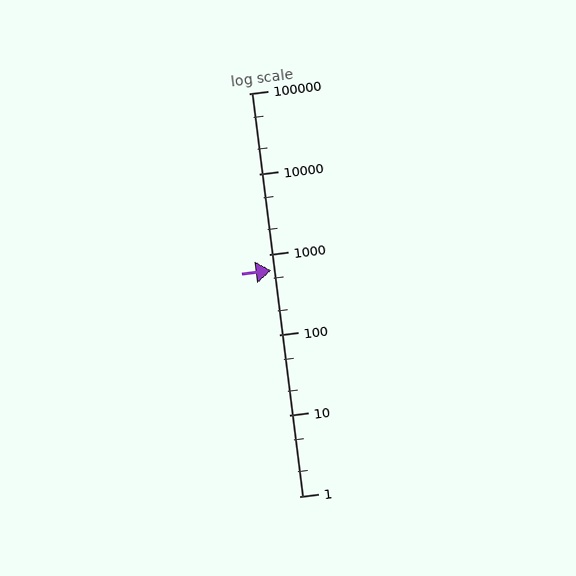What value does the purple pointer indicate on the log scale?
The pointer indicates approximately 640.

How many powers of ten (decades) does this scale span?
The scale spans 5 decades, from 1 to 100000.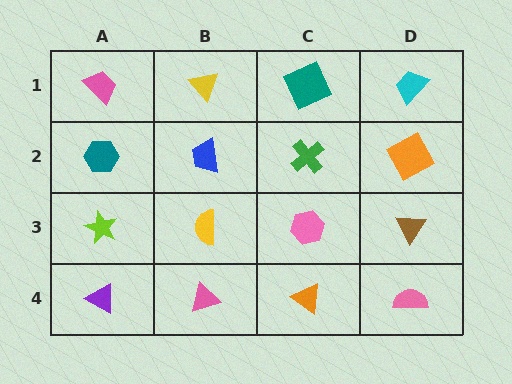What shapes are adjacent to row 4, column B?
A yellow semicircle (row 3, column B), a purple triangle (row 4, column A), an orange triangle (row 4, column C).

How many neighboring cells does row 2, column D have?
3.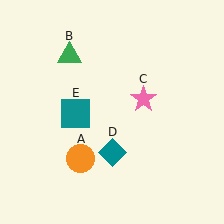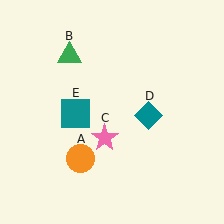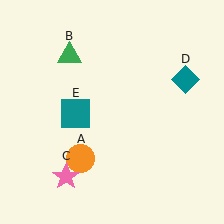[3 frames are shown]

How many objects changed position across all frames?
2 objects changed position: pink star (object C), teal diamond (object D).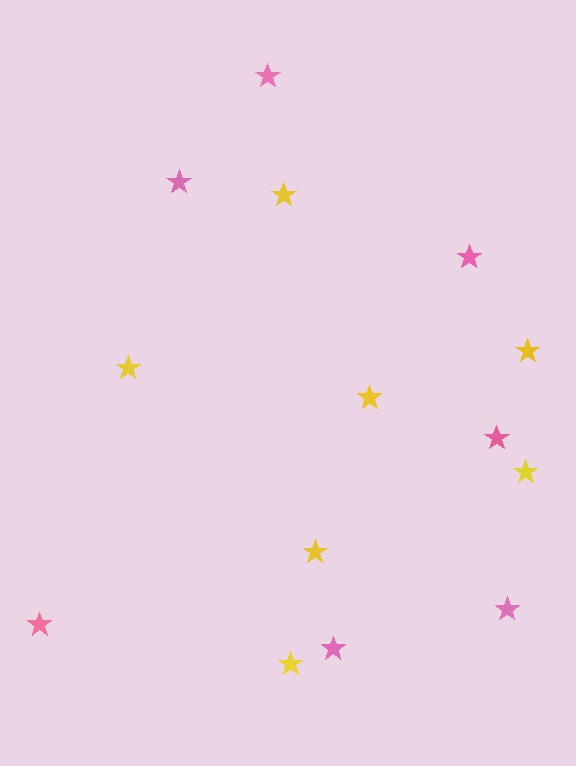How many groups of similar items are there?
There are 2 groups: one group of pink stars (7) and one group of yellow stars (7).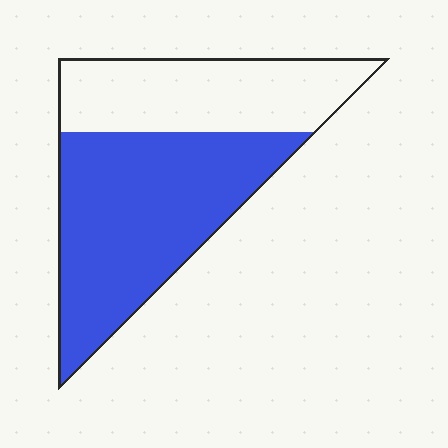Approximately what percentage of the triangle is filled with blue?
Approximately 60%.